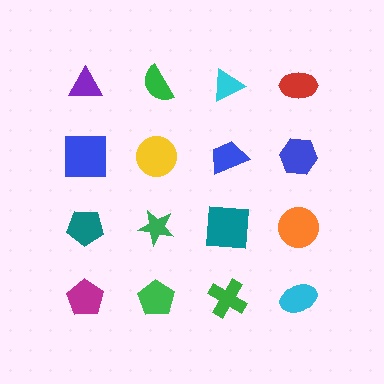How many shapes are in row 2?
4 shapes.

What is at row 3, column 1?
A teal pentagon.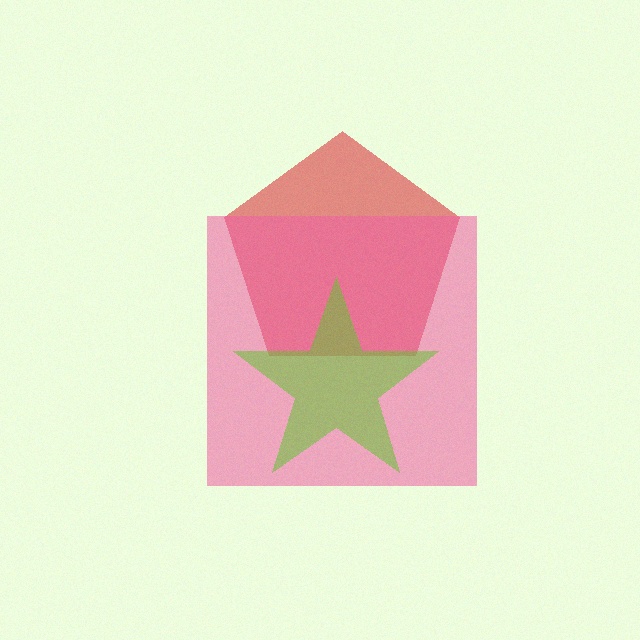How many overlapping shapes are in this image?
There are 3 overlapping shapes in the image.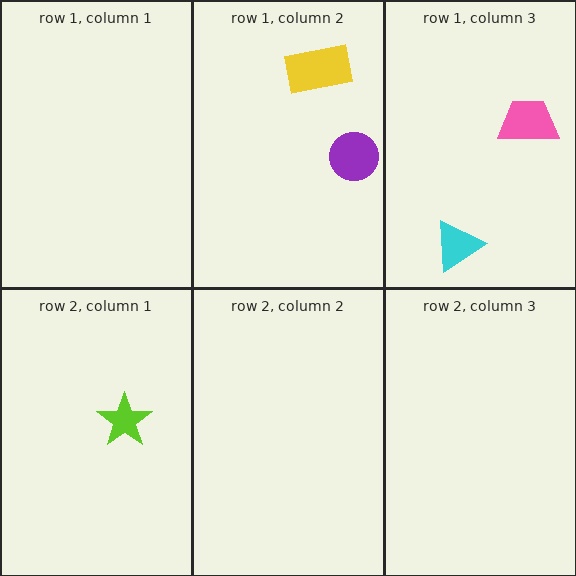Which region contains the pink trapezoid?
The row 1, column 3 region.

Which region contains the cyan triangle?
The row 1, column 3 region.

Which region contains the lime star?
The row 2, column 1 region.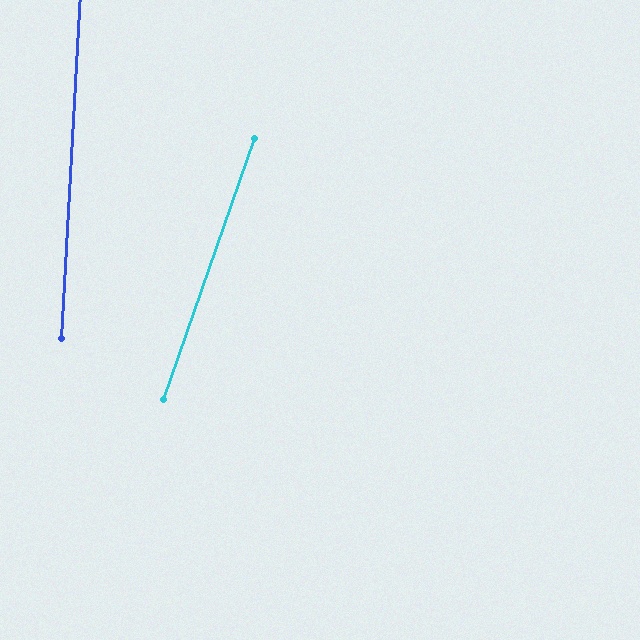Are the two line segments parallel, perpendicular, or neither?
Neither parallel nor perpendicular — they differ by about 16°.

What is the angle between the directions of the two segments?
Approximately 16 degrees.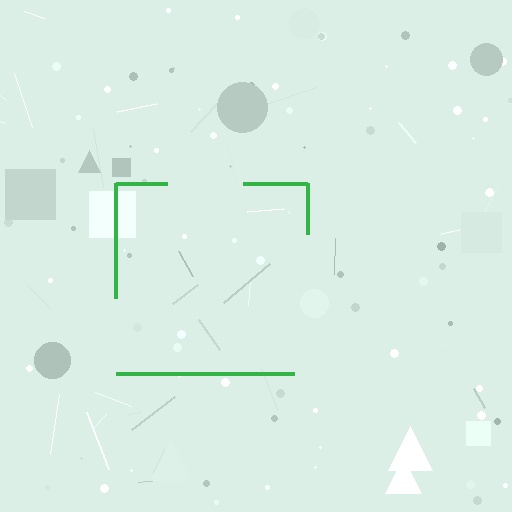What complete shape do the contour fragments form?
The contour fragments form a square.